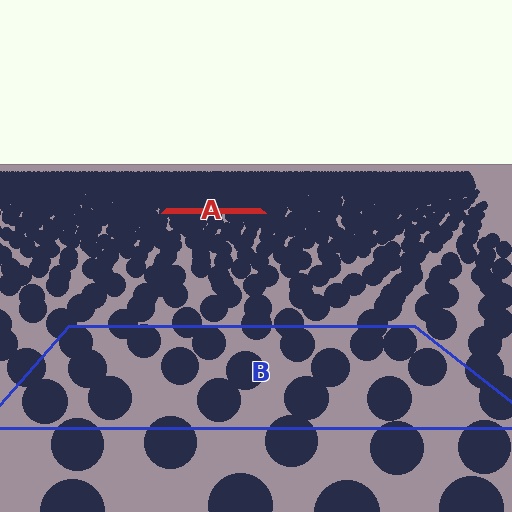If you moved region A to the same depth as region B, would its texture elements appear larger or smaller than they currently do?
They would appear larger. At a closer depth, the same texture elements are projected at a bigger on-screen size.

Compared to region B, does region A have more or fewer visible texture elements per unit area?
Region A has more texture elements per unit area — they are packed more densely because it is farther away.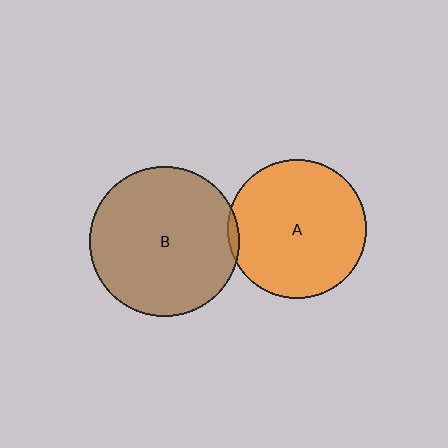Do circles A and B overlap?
Yes.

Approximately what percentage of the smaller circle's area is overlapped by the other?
Approximately 5%.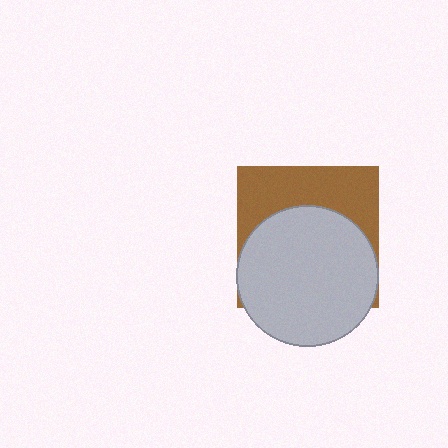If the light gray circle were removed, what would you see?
You would see the complete brown square.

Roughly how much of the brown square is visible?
A small part of it is visible (roughly 39%).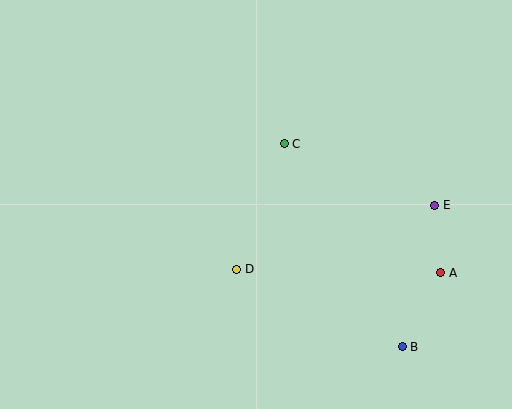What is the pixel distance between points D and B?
The distance between D and B is 183 pixels.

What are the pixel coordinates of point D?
Point D is at (237, 269).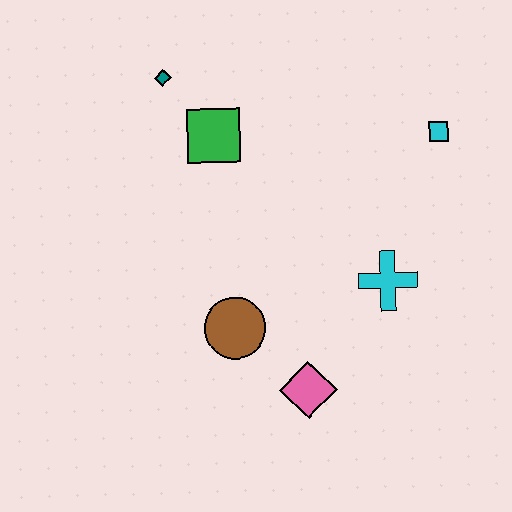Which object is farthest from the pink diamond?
The teal diamond is farthest from the pink diamond.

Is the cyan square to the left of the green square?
No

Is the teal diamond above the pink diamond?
Yes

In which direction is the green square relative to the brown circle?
The green square is above the brown circle.